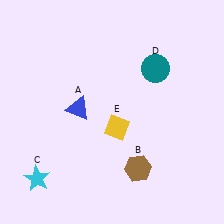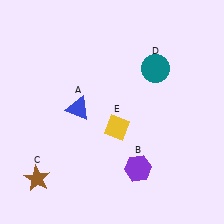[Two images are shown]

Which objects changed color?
B changed from brown to purple. C changed from cyan to brown.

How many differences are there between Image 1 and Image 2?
There are 2 differences between the two images.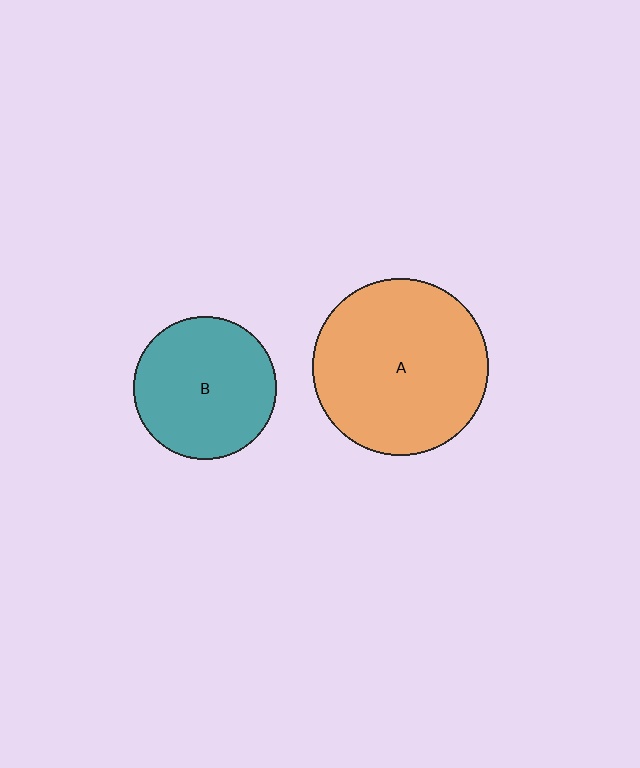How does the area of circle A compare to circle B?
Approximately 1.5 times.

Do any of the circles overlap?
No, none of the circles overlap.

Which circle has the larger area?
Circle A (orange).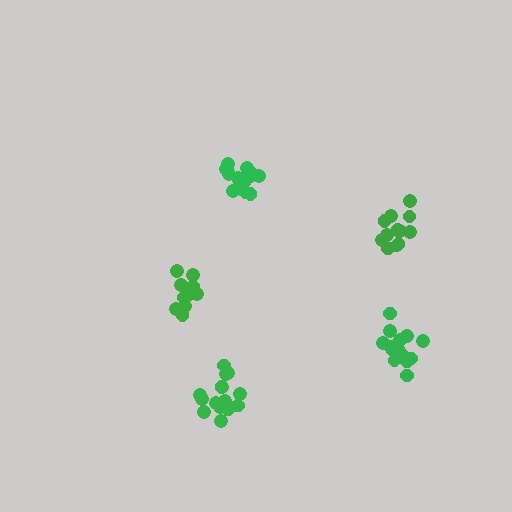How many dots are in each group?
Group 1: 15 dots, Group 2: 17 dots, Group 3: 16 dots, Group 4: 12 dots, Group 5: 11 dots (71 total).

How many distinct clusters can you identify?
There are 5 distinct clusters.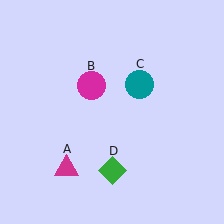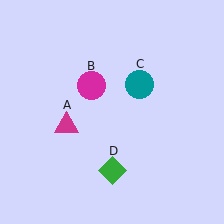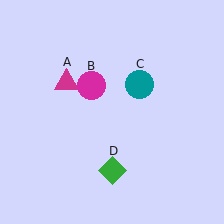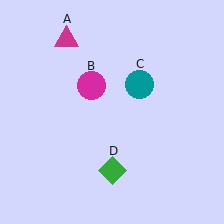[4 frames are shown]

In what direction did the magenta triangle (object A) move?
The magenta triangle (object A) moved up.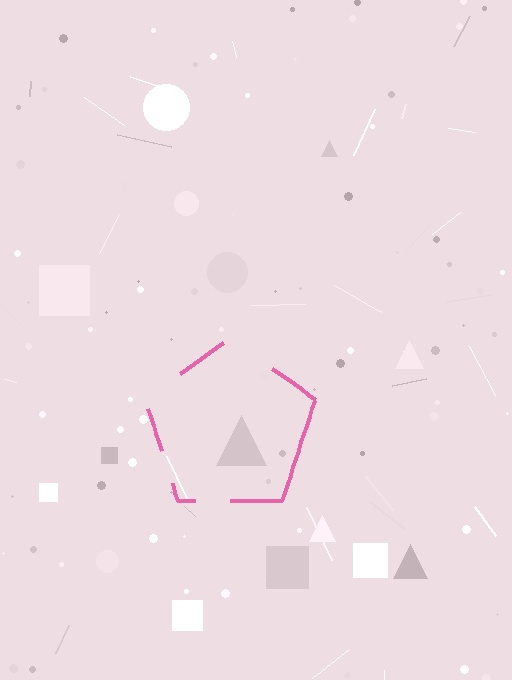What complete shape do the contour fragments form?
The contour fragments form a pentagon.